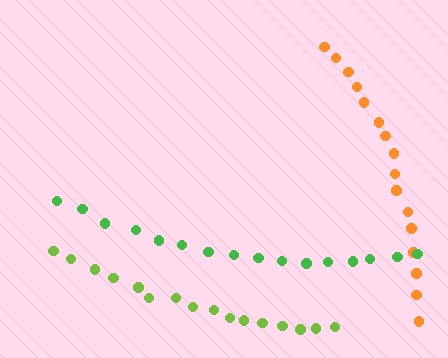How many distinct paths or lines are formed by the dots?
There are 3 distinct paths.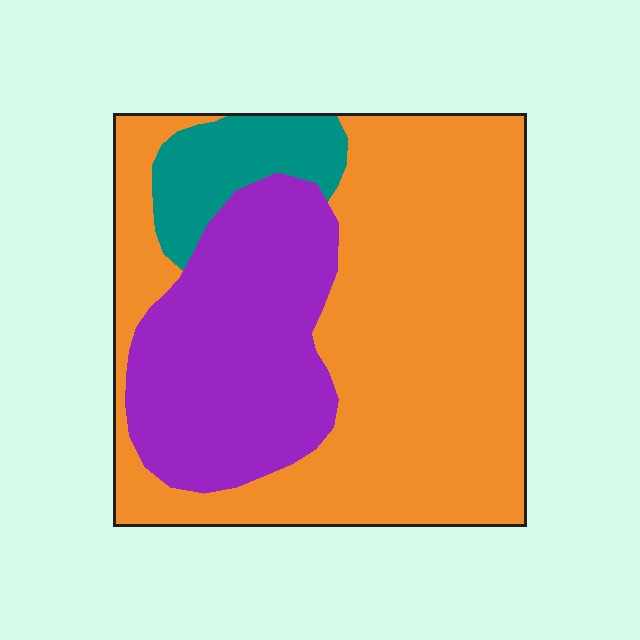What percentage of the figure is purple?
Purple takes up between a sixth and a third of the figure.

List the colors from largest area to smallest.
From largest to smallest: orange, purple, teal.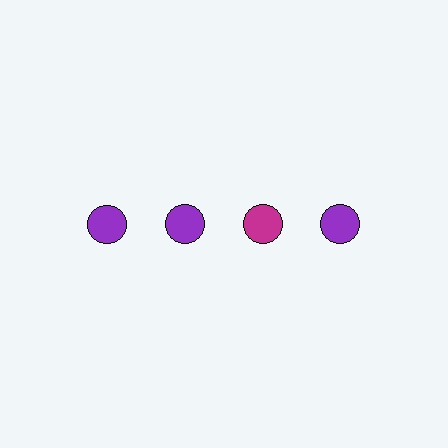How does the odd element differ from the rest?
It has a different color: magenta instead of purple.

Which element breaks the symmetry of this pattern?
The magenta circle in the top row, center column breaks the symmetry. All other shapes are purple circles.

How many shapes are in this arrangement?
There are 4 shapes arranged in a grid pattern.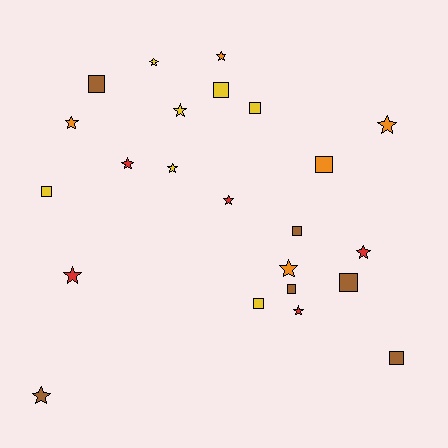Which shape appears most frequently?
Star, with 13 objects.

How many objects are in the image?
There are 23 objects.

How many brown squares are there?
There are 5 brown squares.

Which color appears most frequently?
Yellow, with 7 objects.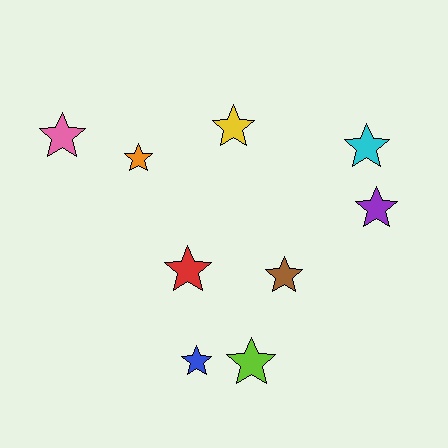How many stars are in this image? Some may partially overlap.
There are 9 stars.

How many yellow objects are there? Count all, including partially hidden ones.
There is 1 yellow object.